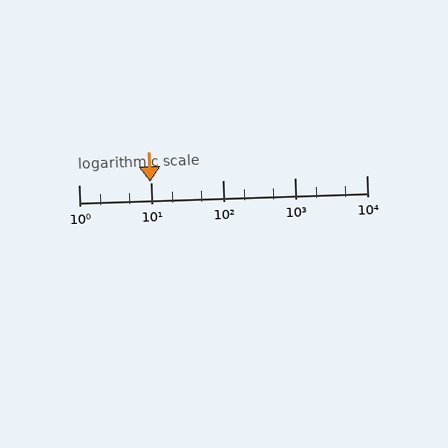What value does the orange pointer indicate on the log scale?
The pointer indicates approximately 9.7.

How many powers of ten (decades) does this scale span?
The scale spans 4 decades, from 1 to 10000.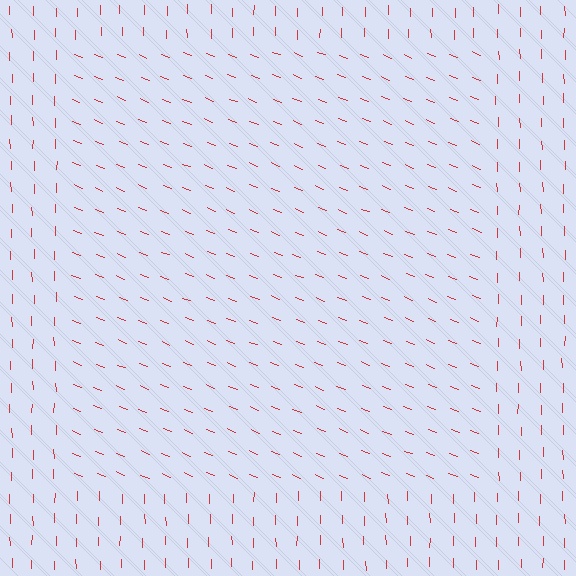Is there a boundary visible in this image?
Yes, there is a texture boundary formed by a change in line orientation.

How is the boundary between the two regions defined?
The boundary is defined purely by a change in line orientation (approximately 68 degrees difference). All lines are the same color and thickness.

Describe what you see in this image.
The image is filled with small red line segments. A rectangle region in the image has lines oriented differently from the surrounding lines, creating a visible texture boundary.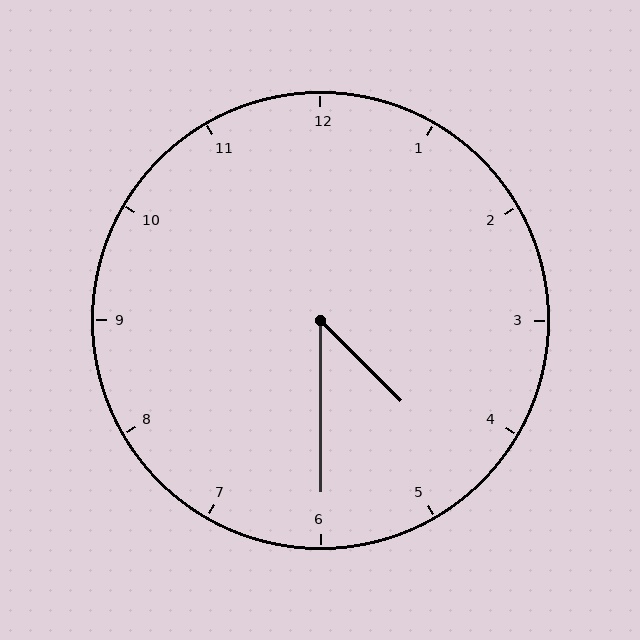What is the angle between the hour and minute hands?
Approximately 45 degrees.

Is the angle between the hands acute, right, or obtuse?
It is acute.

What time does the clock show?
4:30.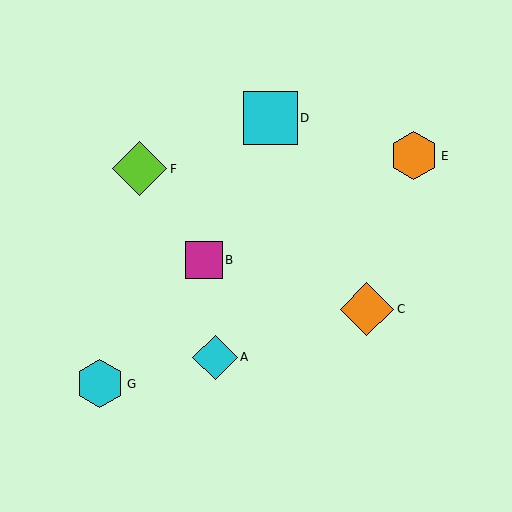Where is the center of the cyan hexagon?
The center of the cyan hexagon is at (100, 384).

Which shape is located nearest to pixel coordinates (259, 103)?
The cyan square (labeled D) at (270, 118) is nearest to that location.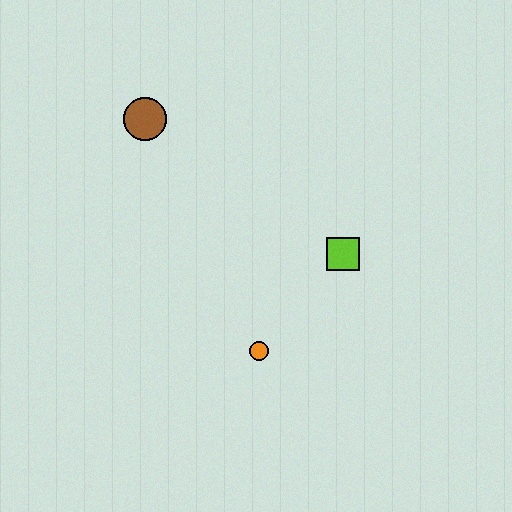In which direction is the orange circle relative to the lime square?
The orange circle is below the lime square.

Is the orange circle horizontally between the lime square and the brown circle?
Yes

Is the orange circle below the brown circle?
Yes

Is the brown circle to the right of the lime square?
No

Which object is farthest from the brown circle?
The orange circle is farthest from the brown circle.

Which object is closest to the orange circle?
The lime square is closest to the orange circle.